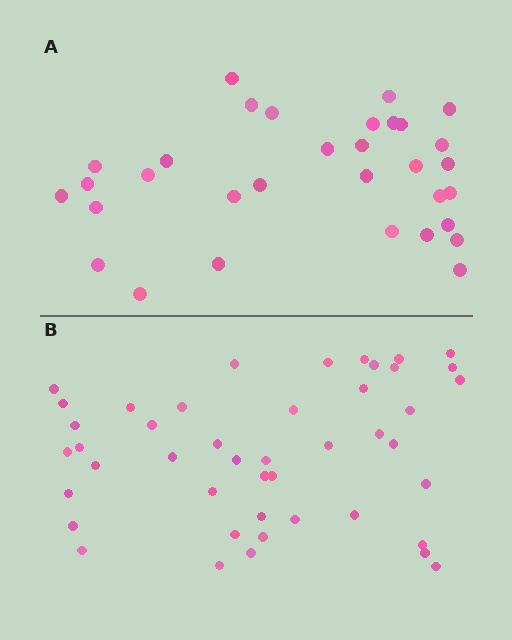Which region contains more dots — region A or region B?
Region B (the bottom region) has more dots.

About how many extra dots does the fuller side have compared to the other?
Region B has approximately 15 more dots than region A.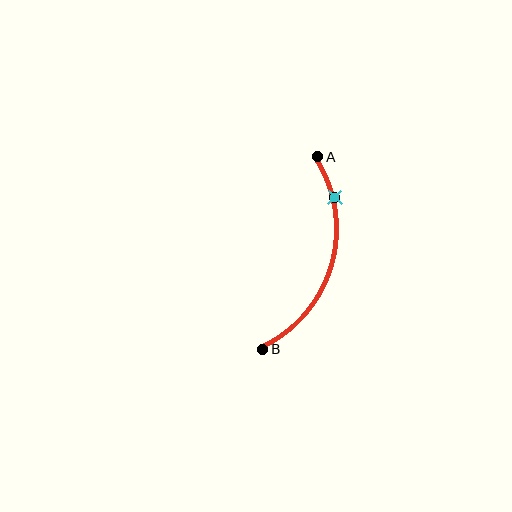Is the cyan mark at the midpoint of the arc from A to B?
No. The cyan mark lies on the arc but is closer to endpoint A. The arc midpoint would be at the point on the curve equidistant along the arc from both A and B.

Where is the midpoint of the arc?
The arc midpoint is the point on the curve farthest from the straight line joining A and B. It sits to the right of that line.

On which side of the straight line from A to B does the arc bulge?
The arc bulges to the right of the straight line connecting A and B.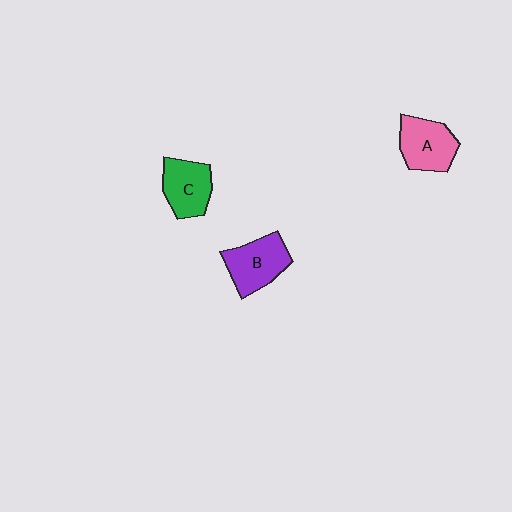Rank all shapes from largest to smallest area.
From largest to smallest: B (purple), A (pink), C (green).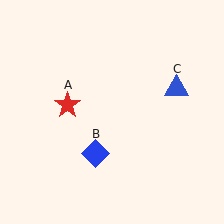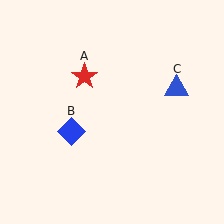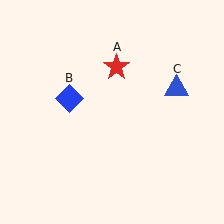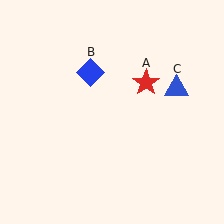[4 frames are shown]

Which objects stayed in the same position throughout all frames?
Blue triangle (object C) remained stationary.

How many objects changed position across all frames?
2 objects changed position: red star (object A), blue diamond (object B).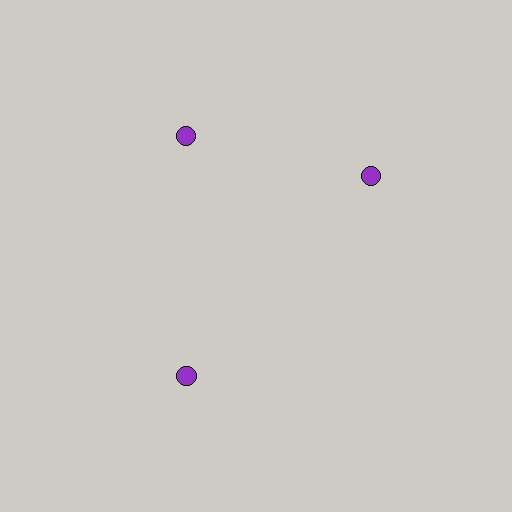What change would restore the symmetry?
The symmetry would be restored by rotating it back into even spacing with its neighbors so that all 3 circles sit at equal angles and equal distance from the center.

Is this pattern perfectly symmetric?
No. The 3 purple circles are arranged in a ring, but one element near the 3 o'clock position is rotated out of alignment along the ring, breaking the 3-fold rotational symmetry.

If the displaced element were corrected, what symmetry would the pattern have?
It would have 3-fold rotational symmetry — the pattern would map onto itself every 120 degrees.